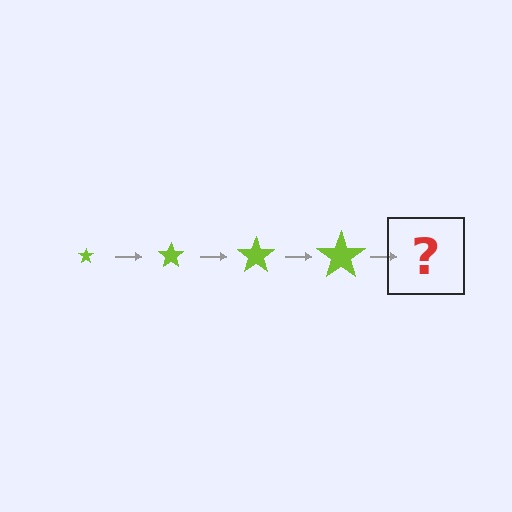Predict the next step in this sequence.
The next step is a lime star, larger than the previous one.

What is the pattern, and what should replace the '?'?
The pattern is that the star gets progressively larger each step. The '?' should be a lime star, larger than the previous one.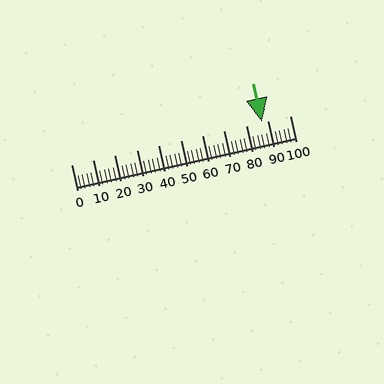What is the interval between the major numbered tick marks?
The major tick marks are spaced 10 units apart.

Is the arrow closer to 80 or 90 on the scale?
The arrow is closer to 90.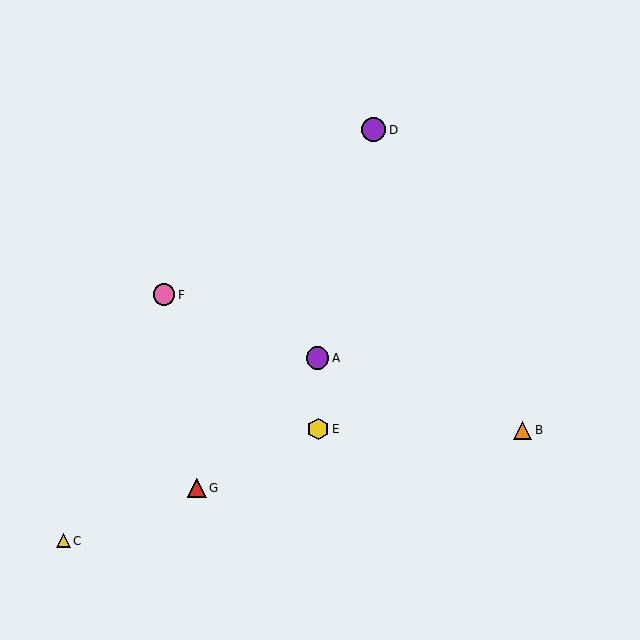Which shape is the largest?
The purple circle (labeled D) is the largest.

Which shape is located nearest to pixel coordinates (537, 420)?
The orange triangle (labeled B) at (523, 430) is nearest to that location.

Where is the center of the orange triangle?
The center of the orange triangle is at (523, 430).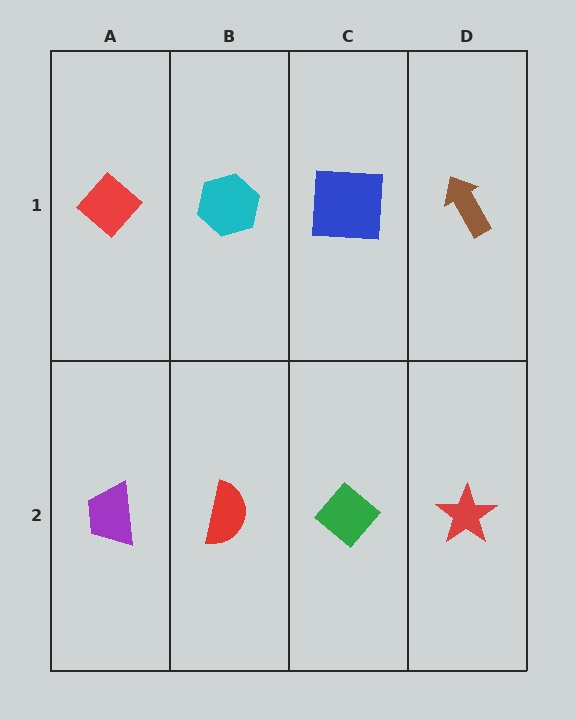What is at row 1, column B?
A cyan hexagon.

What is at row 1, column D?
A brown arrow.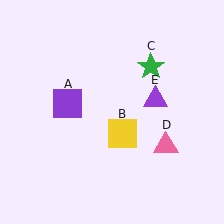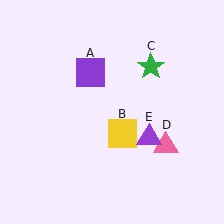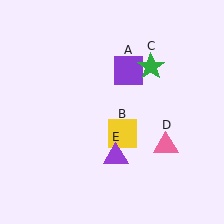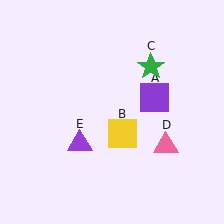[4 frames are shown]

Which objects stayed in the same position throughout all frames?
Yellow square (object B) and green star (object C) and pink triangle (object D) remained stationary.